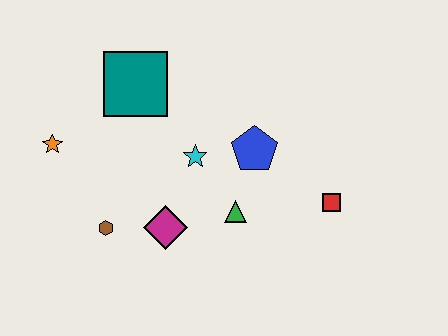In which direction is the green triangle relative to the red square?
The green triangle is to the left of the red square.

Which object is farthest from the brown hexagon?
The red square is farthest from the brown hexagon.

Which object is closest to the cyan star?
The blue pentagon is closest to the cyan star.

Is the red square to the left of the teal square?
No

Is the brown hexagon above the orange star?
No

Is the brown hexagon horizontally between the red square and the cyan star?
No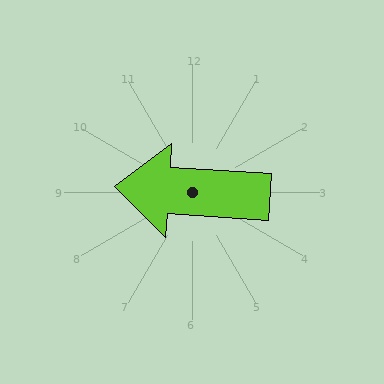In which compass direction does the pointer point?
West.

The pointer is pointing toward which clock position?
Roughly 9 o'clock.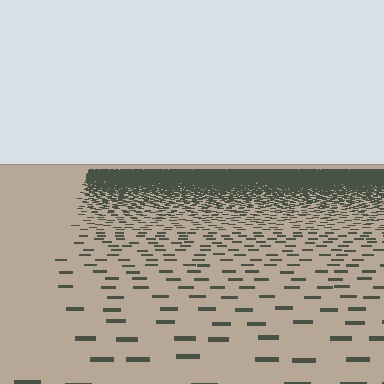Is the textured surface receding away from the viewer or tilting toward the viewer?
The surface is receding away from the viewer. Texture elements get smaller and denser toward the top.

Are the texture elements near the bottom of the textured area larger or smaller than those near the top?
Larger. Near the bottom, elements are closer to the viewer and appear at a bigger on-screen size.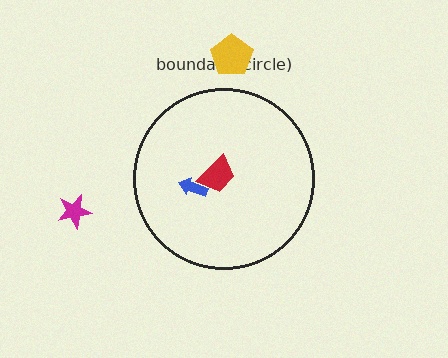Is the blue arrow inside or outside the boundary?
Inside.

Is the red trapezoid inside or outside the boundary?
Inside.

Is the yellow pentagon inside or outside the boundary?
Outside.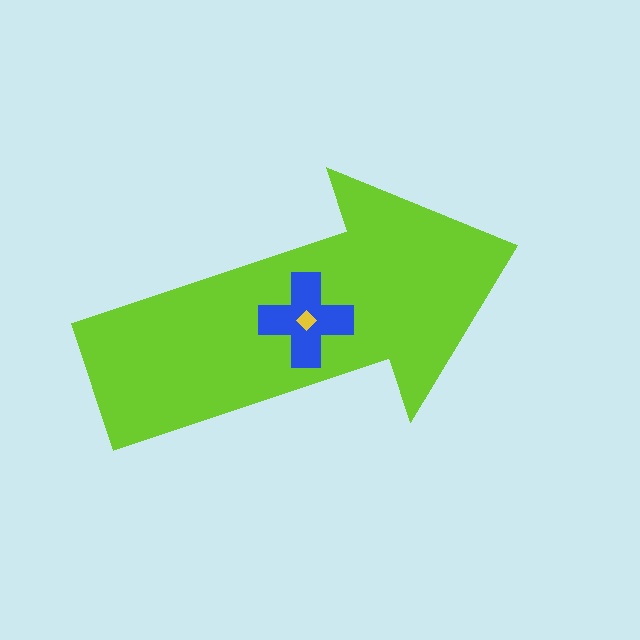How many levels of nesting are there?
3.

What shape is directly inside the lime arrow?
The blue cross.